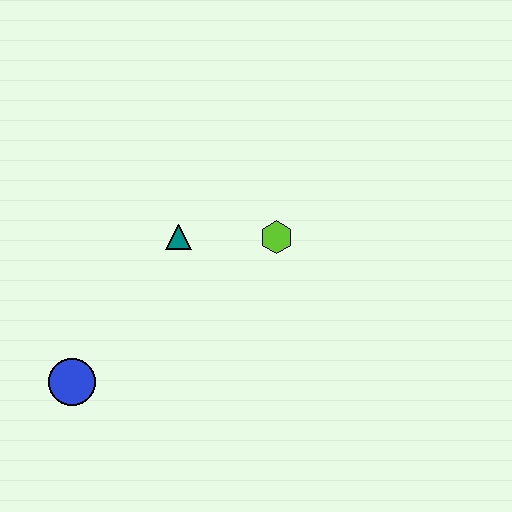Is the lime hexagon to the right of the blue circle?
Yes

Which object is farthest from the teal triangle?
The blue circle is farthest from the teal triangle.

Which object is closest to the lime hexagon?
The teal triangle is closest to the lime hexagon.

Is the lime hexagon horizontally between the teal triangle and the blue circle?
No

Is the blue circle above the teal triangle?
No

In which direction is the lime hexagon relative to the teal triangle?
The lime hexagon is to the right of the teal triangle.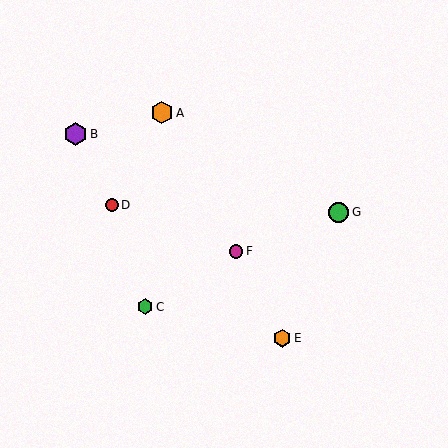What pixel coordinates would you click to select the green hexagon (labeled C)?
Click at (145, 307) to select the green hexagon C.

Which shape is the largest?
The purple hexagon (labeled B) is the largest.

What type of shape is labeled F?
Shape F is a magenta circle.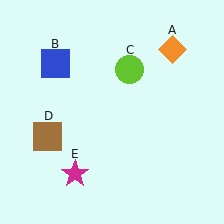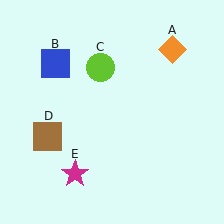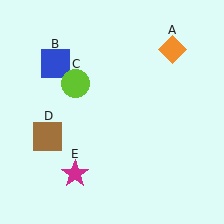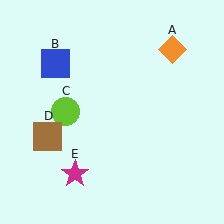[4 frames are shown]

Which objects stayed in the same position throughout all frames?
Orange diamond (object A) and blue square (object B) and brown square (object D) and magenta star (object E) remained stationary.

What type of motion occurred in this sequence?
The lime circle (object C) rotated counterclockwise around the center of the scene.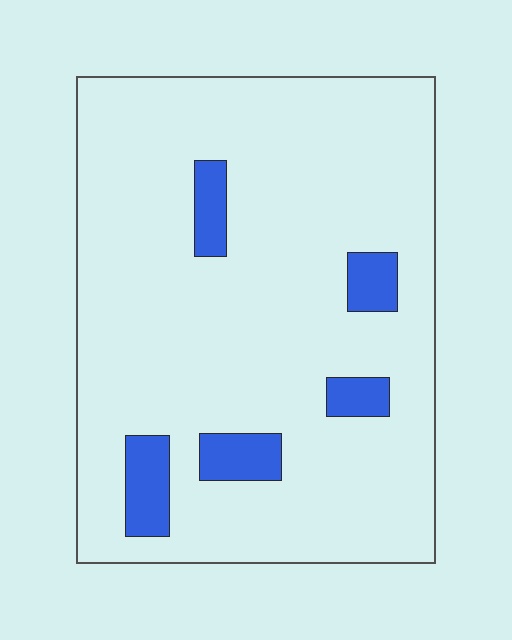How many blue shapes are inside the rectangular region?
5.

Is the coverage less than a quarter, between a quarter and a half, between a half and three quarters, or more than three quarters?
Less than a quarter.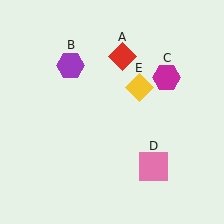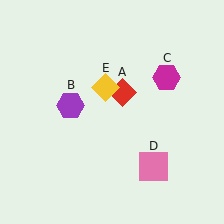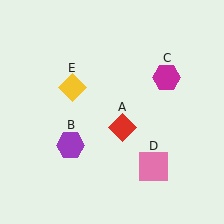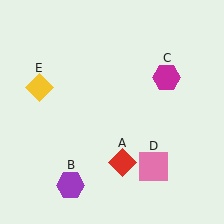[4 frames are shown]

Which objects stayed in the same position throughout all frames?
Magenta hexagon (object C) and pink square (object D) remained stationary.